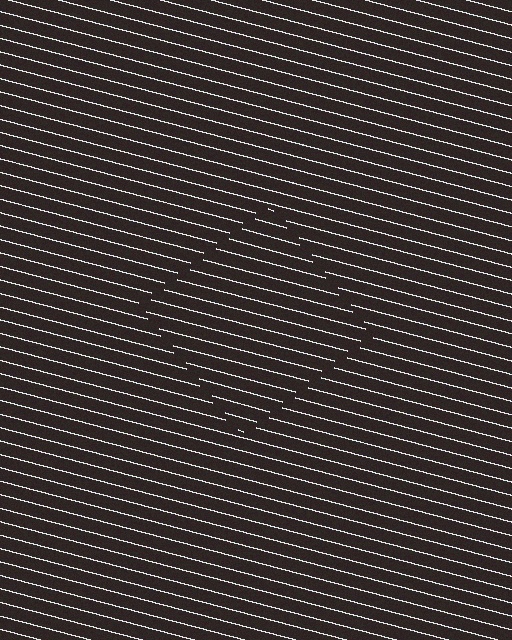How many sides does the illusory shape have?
4 sides — the line-ends trace a square.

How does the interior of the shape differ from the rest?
The interior of the shape contains the same grating, shifted by half a period — the contour is defined by the phase discontinuity where line-ends from the inner and outer gratings abut.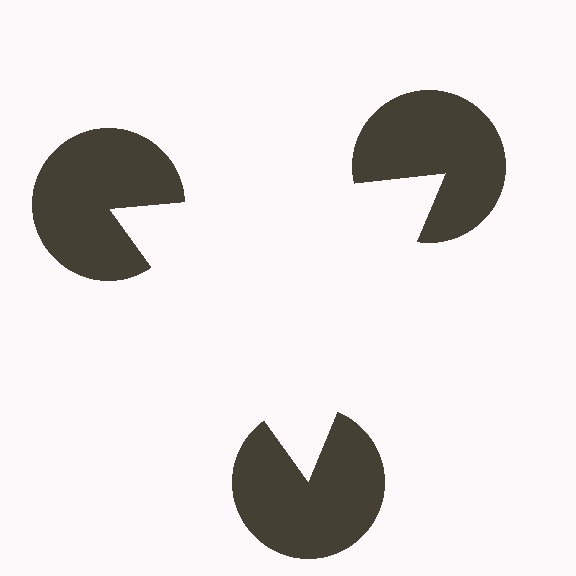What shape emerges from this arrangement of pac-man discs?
An illusory triangle — its edges are inferred from the aligned wedge cuts in the pac-man discs, not physically drawn.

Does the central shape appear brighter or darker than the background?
It typically appears slightly brighter than the background, even though no actual brightness change is drawn.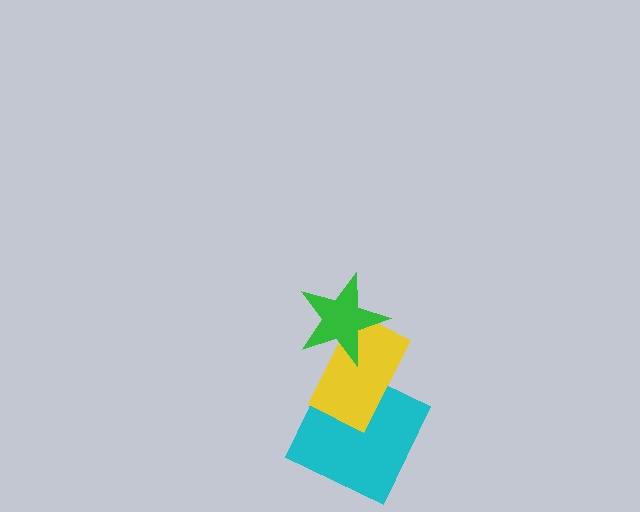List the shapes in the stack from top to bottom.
From top to bottom: the green star, the yellow rectangle, the cyan square.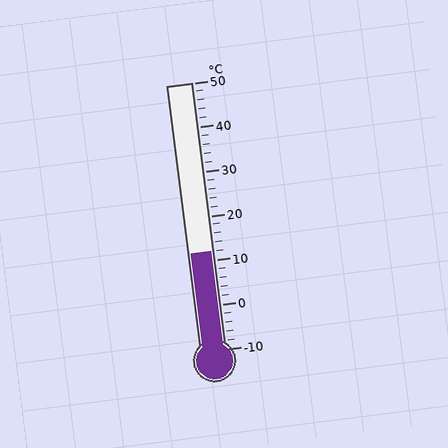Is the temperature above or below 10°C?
The temperature is above 10°C.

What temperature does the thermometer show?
The thermometer shows approximately 12°C.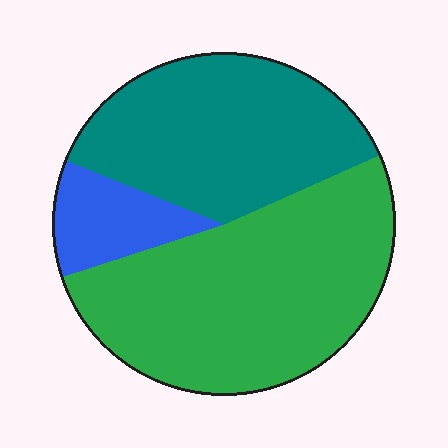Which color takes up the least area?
Blue, at roughly 10%.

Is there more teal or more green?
Green.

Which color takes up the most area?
Green, at roughly 50%.